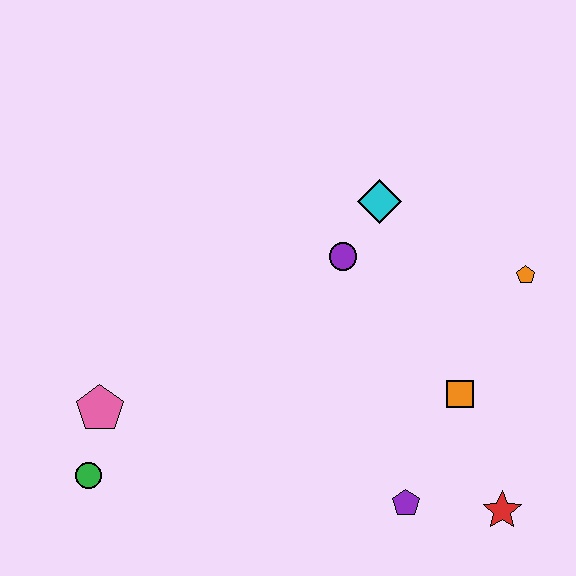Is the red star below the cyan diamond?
Yes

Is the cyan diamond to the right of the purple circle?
Yes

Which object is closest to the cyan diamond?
The purple circle is closest to the cyan diamond.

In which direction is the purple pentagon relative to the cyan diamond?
The purple pentagon is below the cyan diamond.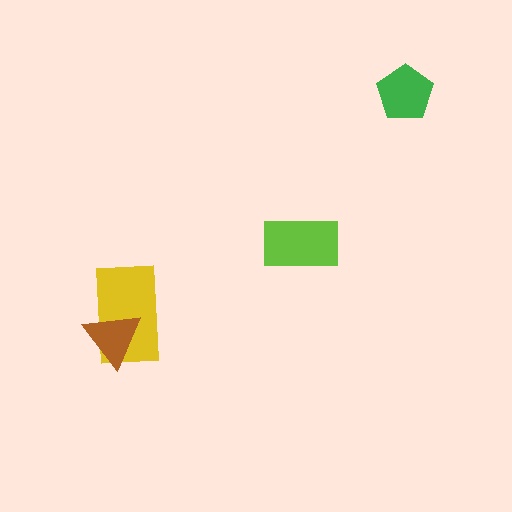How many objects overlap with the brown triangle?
1 object overlaps with the brown triangle.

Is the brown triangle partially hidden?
No, no other shape covers it.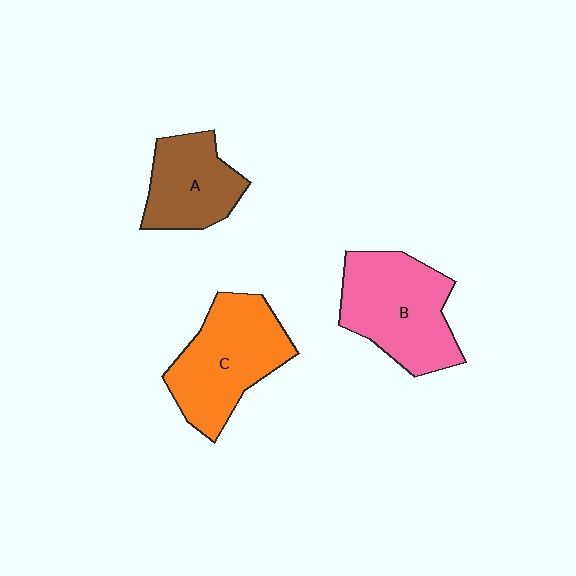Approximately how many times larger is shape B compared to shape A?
Approximately 1.4 times.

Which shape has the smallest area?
Shape A (brown).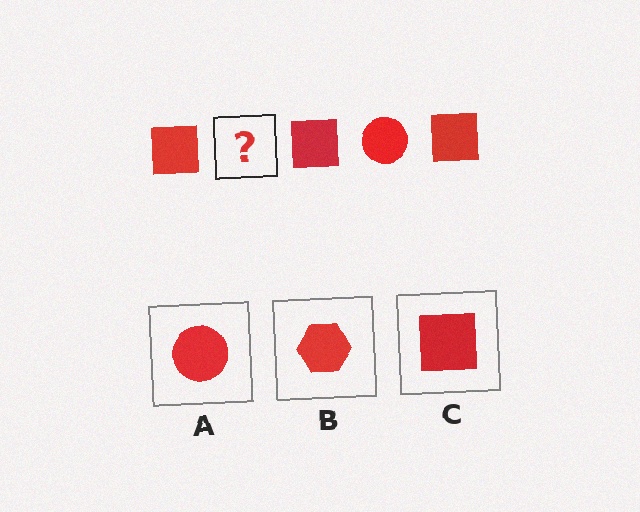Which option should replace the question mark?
Option A.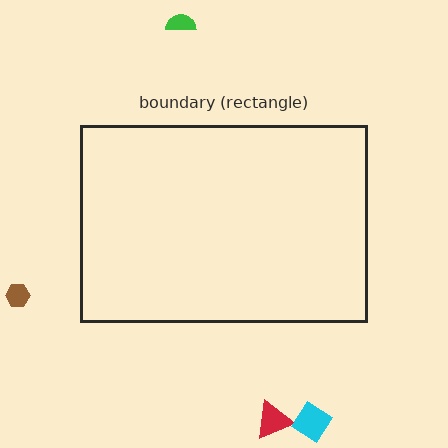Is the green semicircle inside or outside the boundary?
Outside.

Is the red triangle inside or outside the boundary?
Outside.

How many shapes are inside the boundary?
0 inside, 4 outside.